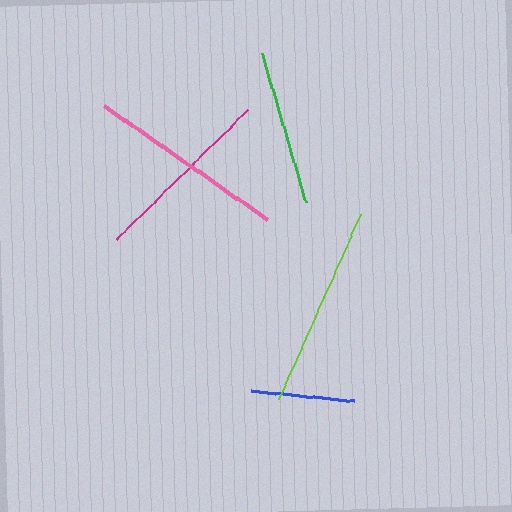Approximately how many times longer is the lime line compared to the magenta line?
The lime line is approximately 1.1 times the length of the magenta line.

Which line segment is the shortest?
The blue line is the shortest at approximately 104 pixels.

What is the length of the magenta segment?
The magenta segment is approximately 184 pixels long.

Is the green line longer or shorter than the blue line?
The green line is longer than the blue line.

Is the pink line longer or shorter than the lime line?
The lime line is longer than the pink line.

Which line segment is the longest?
The lime line is the longest at approximately 203 pixels.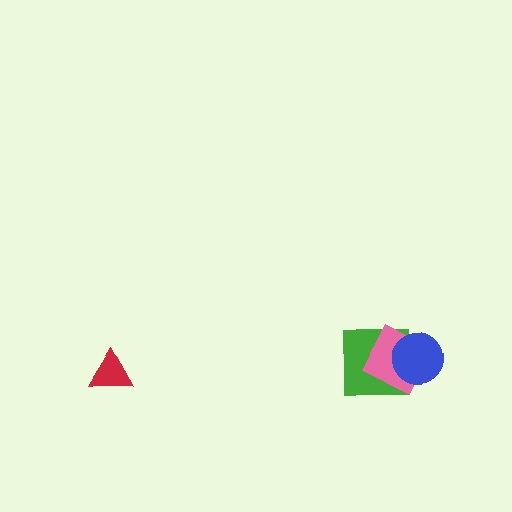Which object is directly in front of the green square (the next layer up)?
The pink square is directly in front of the green square.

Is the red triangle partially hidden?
No, no other shape covers it.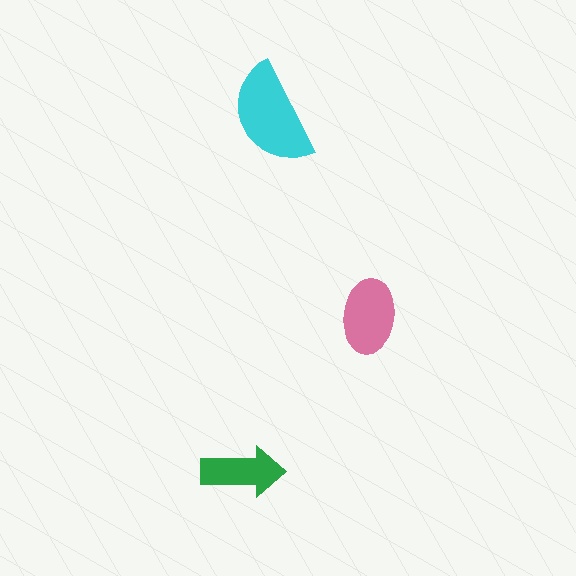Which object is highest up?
The cyan semicircle is topmost.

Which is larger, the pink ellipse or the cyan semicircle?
The cyan semicircle.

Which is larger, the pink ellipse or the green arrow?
The pink ellipse.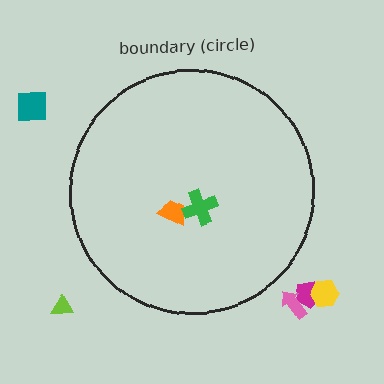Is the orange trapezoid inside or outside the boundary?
Inside.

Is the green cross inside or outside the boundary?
Inside.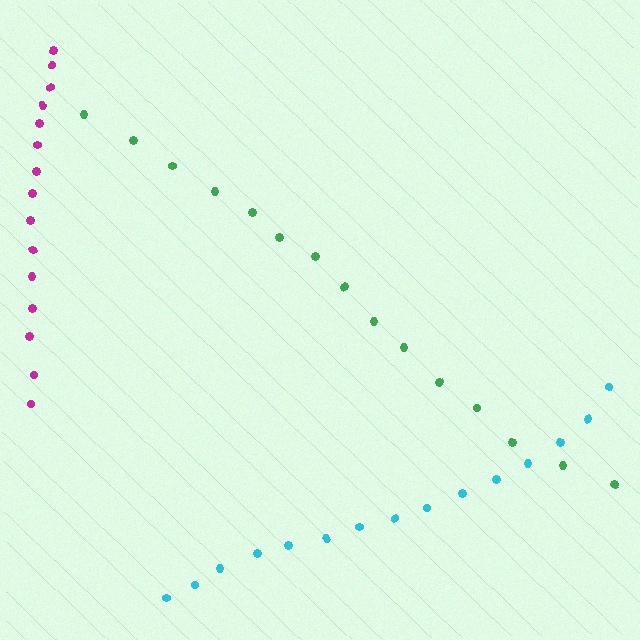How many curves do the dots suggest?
There are 3 distinct paths.